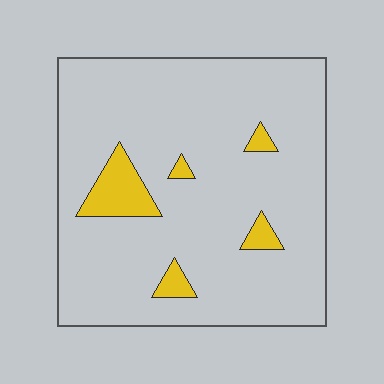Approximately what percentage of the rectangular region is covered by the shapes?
Approximately 10%.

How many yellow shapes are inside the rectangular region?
5.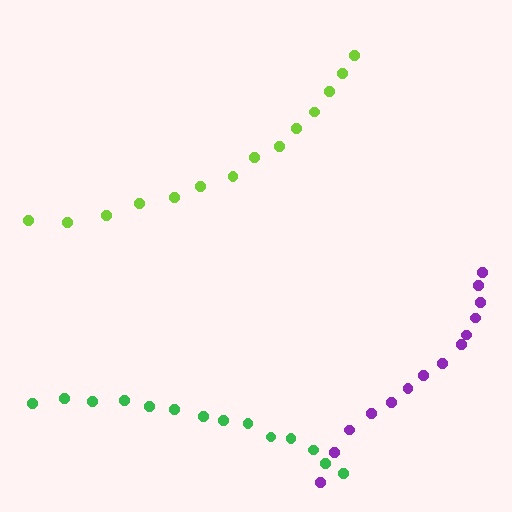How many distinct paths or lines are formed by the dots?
There are 3 distinct paths.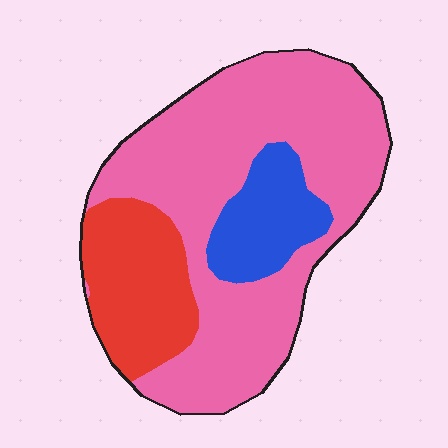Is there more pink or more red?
Pink.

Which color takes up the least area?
Blue, at roughly 15%.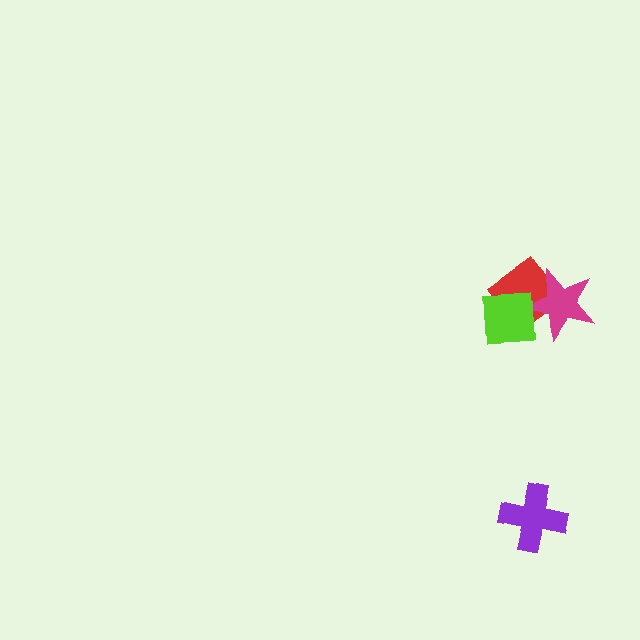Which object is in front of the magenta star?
The lime square is in front of the magenta star.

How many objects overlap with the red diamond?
2 objects overlap with the red diamond.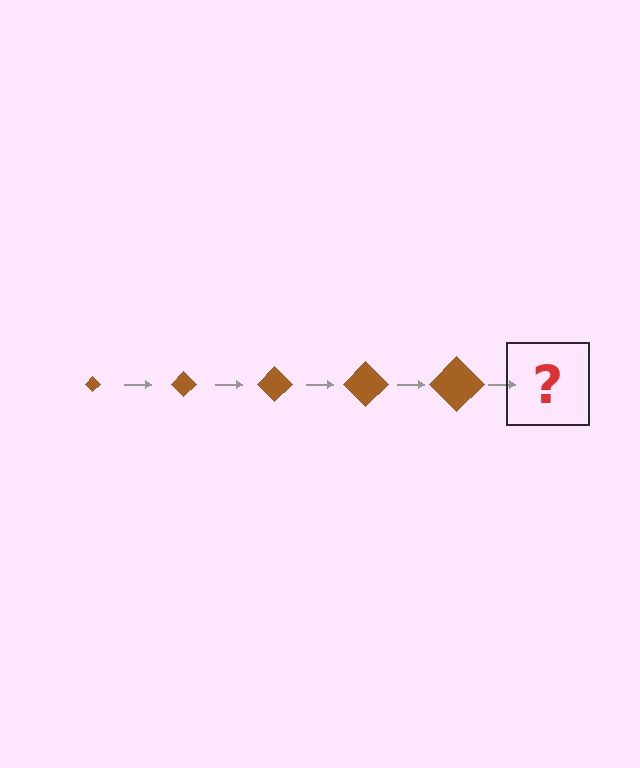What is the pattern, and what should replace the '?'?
The pattern is that the diamond gets progressively larger each step. The '?' should be a brown diamond, larger than the previous one.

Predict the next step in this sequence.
The next step is a brown diamond, larger than the previous one.